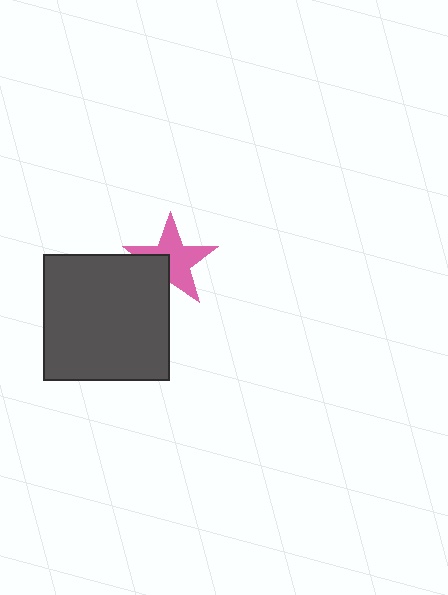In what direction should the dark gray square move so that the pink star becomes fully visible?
The dark gray square should move toward the lower-left. That is the shortest direction to clear the overlap and leave the pink star fully visible.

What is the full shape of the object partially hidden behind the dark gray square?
The partially hidden object is a pink star.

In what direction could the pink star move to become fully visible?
The pink star could move toward the upper-right. That would shift it out from behind the dark gray square entirely.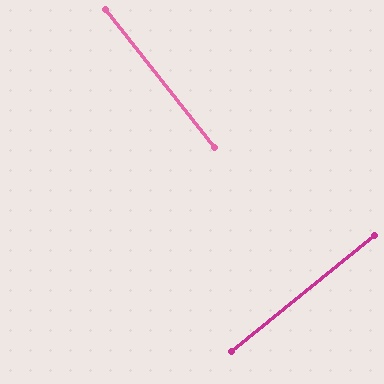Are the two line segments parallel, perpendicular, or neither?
Perpendicular — they meet at approximately 89°.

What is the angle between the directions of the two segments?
Approximately 89 degrees.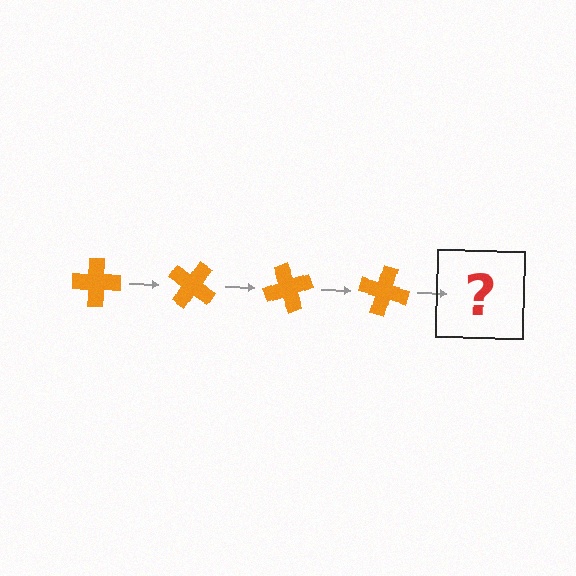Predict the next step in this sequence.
The next step is an orange cross rotated 140 degrees.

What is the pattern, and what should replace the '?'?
The pattern is that the cross rotates 35 degrees each step. The '?' should be an orange cross rotated 140 degrees.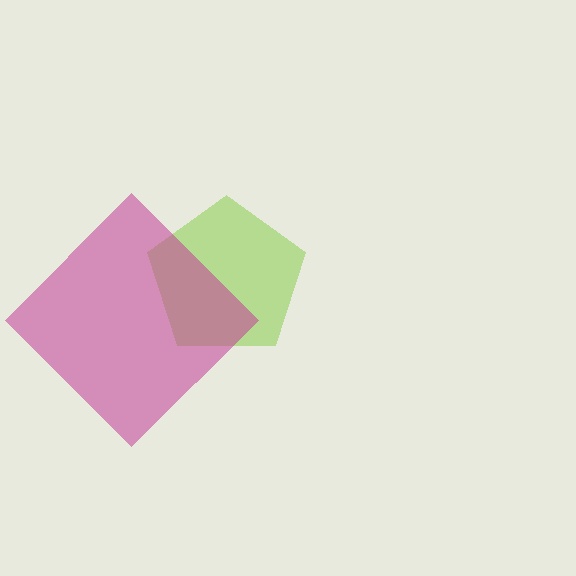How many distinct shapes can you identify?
There are 2 distinct shapes: a lime pentagon, a magenta diamond.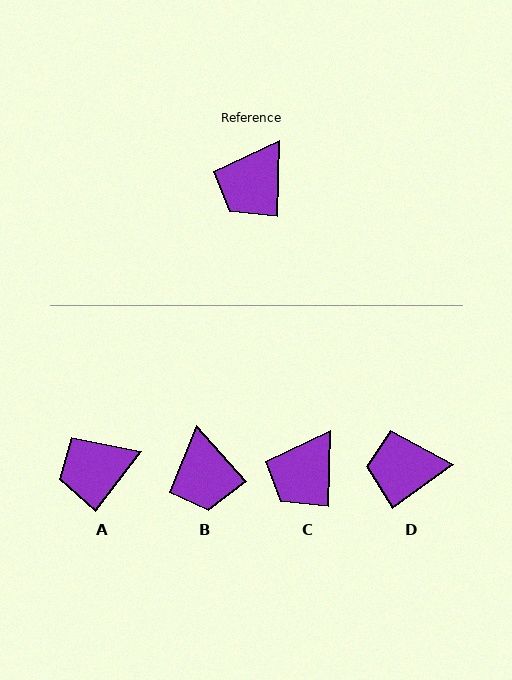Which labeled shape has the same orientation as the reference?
C.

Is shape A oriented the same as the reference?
No, it is off by about 36 degrees.